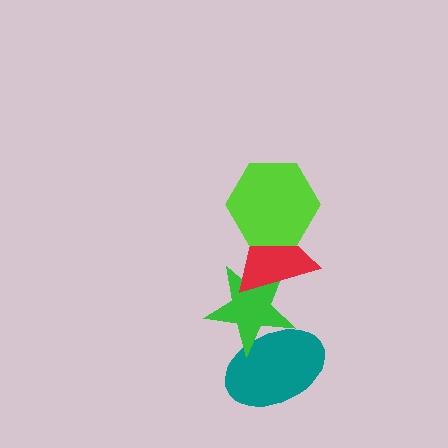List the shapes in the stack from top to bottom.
From top to bottom: the lime hexagon, the red triangle, the green star, the teal ellipse.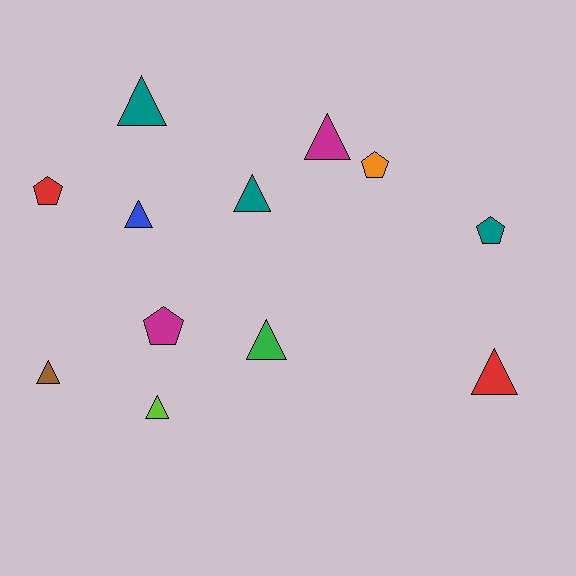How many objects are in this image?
There are 12 objects.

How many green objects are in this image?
There is 1 green object.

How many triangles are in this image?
There are 8 triangles.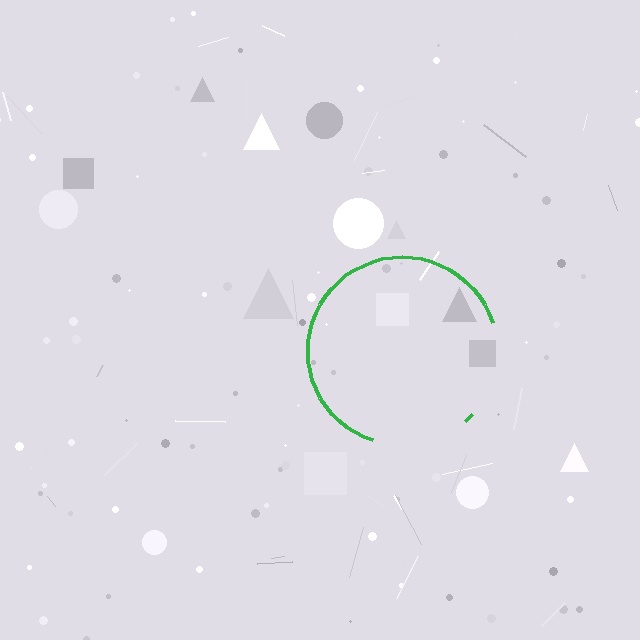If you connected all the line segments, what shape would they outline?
They would outline a circle.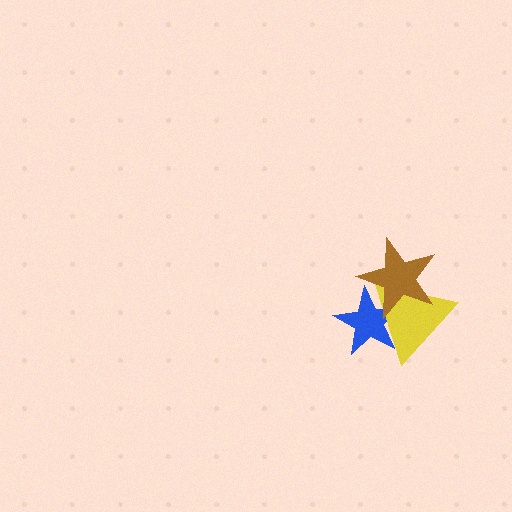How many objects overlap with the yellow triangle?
2 objects overlap with the yellow triangle.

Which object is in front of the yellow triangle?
The brown star is in front of the yellow triangle.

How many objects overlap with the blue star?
2 objects overlap with the blue star.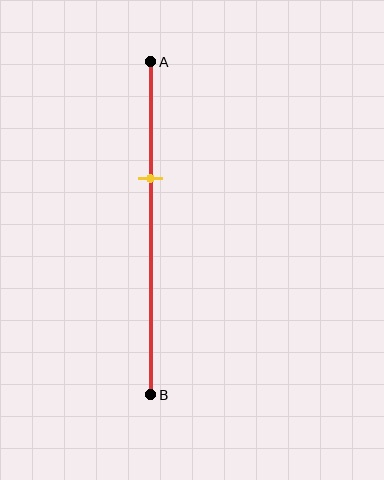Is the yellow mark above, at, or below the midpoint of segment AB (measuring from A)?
The yellow mark is above the midpoint of segment AB.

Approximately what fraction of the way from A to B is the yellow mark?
The yellow mark is approximately 35% of the way from A to B.